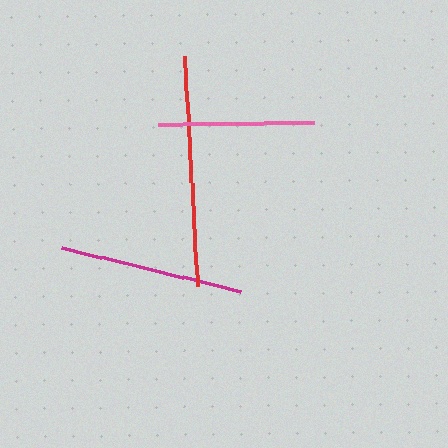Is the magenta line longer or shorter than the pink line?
The magenta line is longer than the pink line.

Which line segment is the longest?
The red line is the longest at approximately 230 pixels.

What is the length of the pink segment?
The pink segment is approximately 157 pixels long.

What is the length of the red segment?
The red segment is approximately 230 pixels long.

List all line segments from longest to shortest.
From longest to shortest: red, magenta, pink.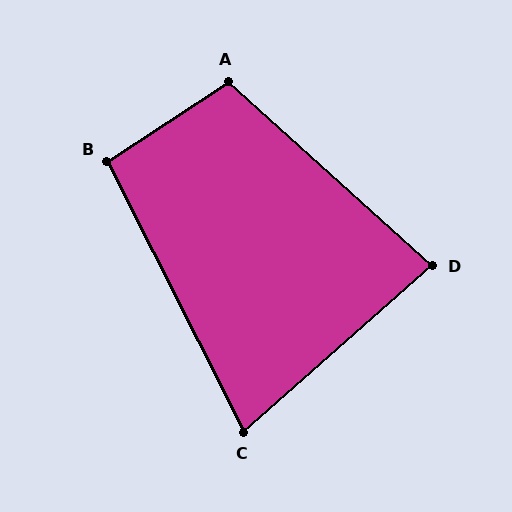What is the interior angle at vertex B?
Approximately 96 degrees (obtuse).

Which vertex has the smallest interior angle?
C, at approximately 75 degrees.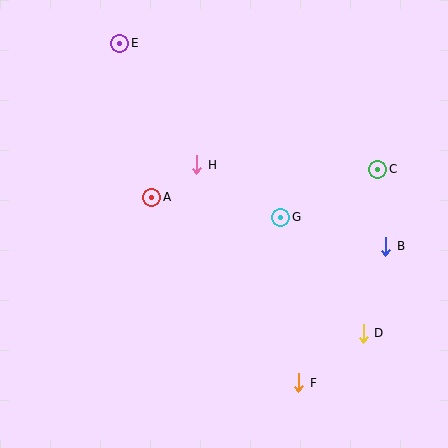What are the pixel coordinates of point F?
Point F is at (299, 383).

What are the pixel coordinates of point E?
Point E is at (120, 43).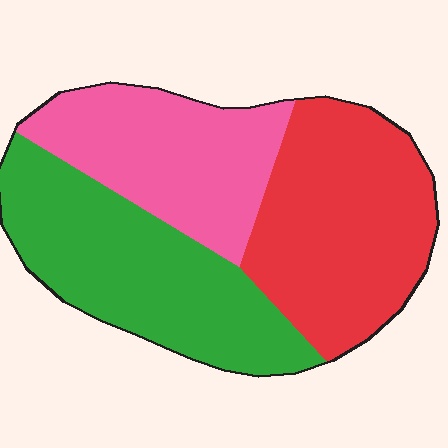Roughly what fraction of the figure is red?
Red takes up about three eighths (3/8) of the figure.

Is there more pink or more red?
Red.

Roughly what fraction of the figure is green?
Green covers 36% of the figure.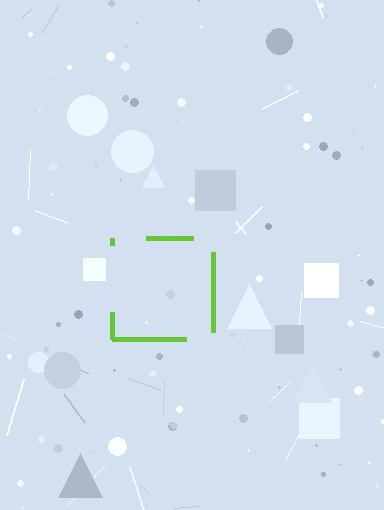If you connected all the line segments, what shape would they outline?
They would outline a square.